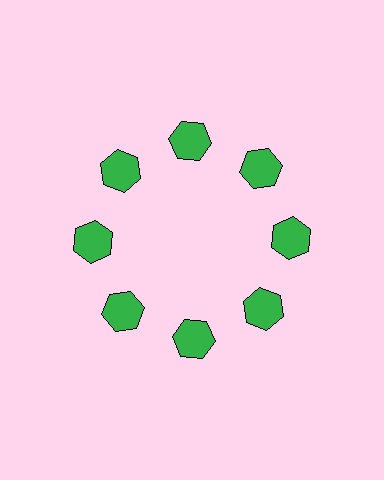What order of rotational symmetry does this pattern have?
This pattern has 8-fold rotational symmetry.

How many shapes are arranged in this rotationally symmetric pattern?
There are 8 shapes, arranged in 8 groups of 1.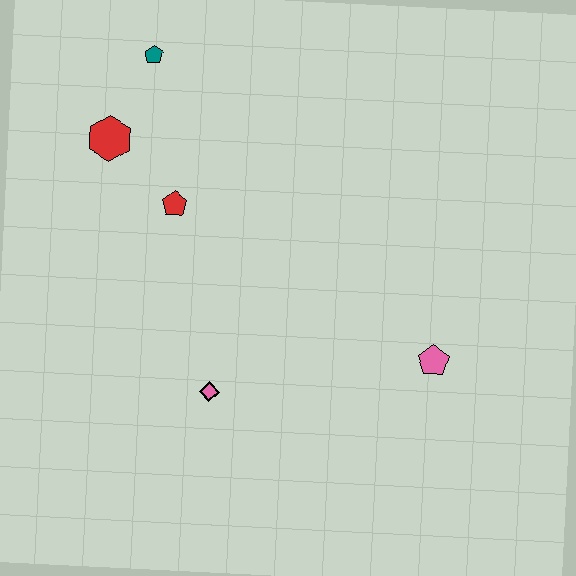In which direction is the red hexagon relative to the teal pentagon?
The red hexagon is below the teal pentagon.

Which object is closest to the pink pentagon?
The pink diamond is closest to the pink pentagon.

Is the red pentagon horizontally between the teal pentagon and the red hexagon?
No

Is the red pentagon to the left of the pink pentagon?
Yes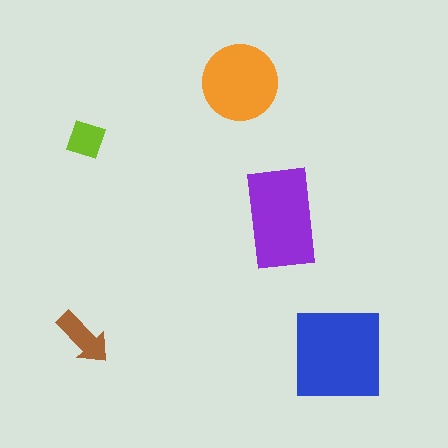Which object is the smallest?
The lime diamond.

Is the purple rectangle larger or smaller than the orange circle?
Larger.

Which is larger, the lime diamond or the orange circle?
The orange circle.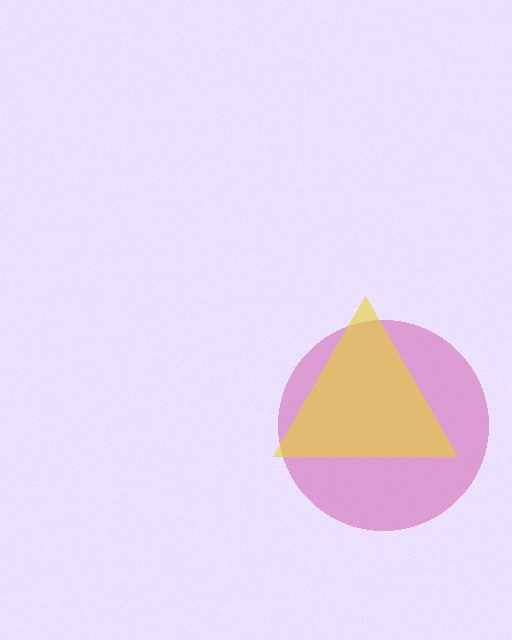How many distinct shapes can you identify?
There are 2 distinct shapes: a magenta circle, a yellow triangle.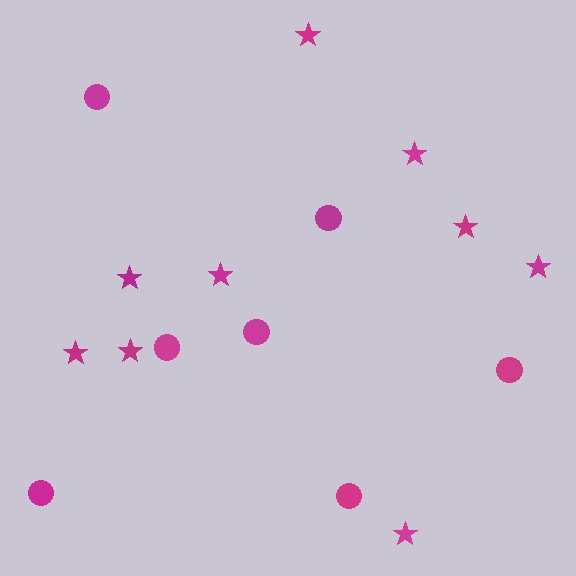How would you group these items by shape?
There are 2 groups: one group of circles (7) and one group of stars (9).